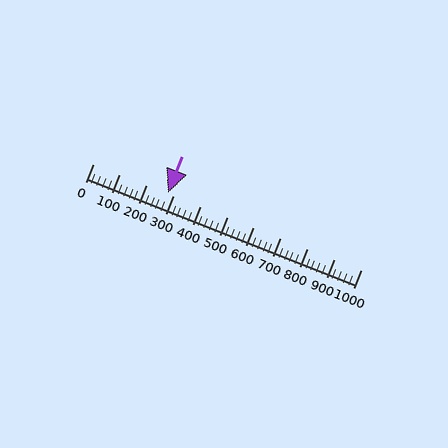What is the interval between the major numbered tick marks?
The major tick marks are spaced 100 units apart.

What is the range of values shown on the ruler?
The ruler shows values from 0 to 1000.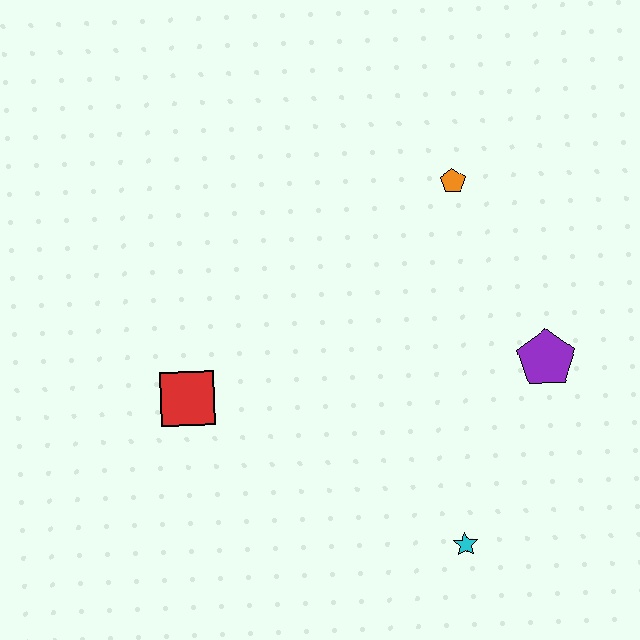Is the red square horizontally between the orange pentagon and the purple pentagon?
No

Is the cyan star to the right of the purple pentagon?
No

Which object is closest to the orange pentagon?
The purple pentagon is closest to the orange pentagon.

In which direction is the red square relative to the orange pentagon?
The red square is to the left of the orange pentagon.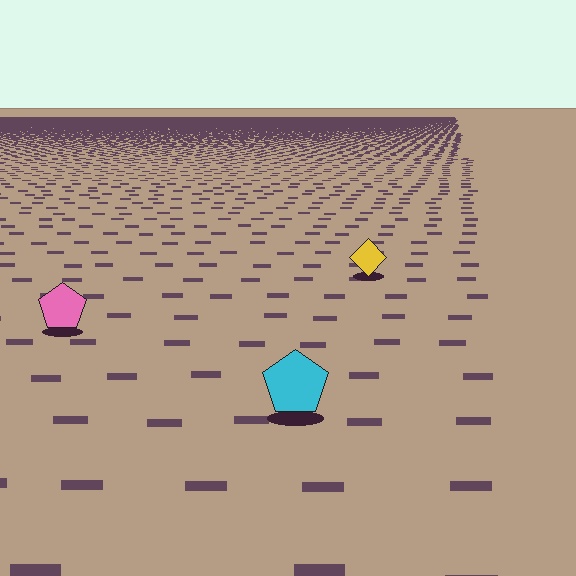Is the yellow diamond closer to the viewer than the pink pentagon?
No. The pink pentagon is closer — you can tell from the texture gradient: the ground texture is coarser near it.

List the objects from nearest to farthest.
From nearest to farthest: the cyan pentagon, the pink pentagon, the yellow diamond.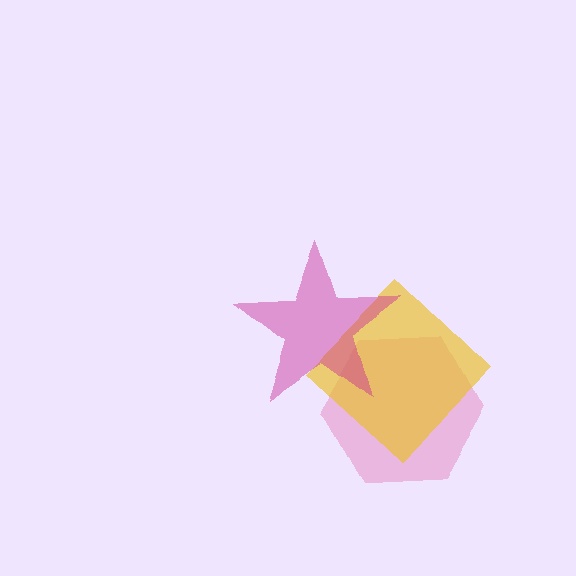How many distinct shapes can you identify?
There are 3 distinct shapes: a pink hexagon, a yellow diamond, a magenta star.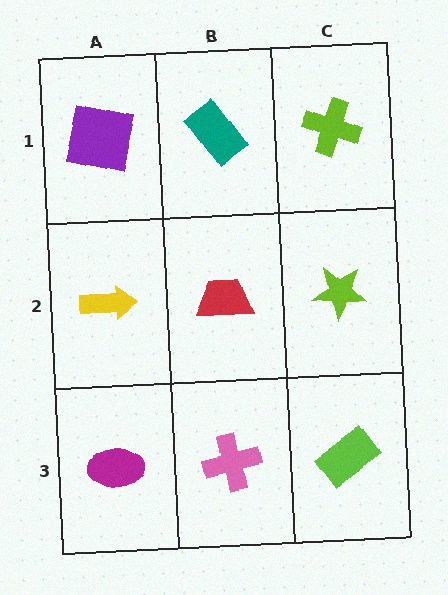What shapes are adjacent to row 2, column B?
A teal rectangle (row 1, column B), a pink cross (row 3, column B), a yellow arrow (row 2, column A), a lime star (row 2, column C).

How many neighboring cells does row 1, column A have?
2.